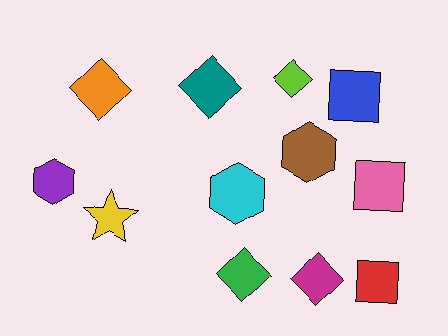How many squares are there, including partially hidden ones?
There are 3 squares.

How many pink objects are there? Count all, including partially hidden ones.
There is 1 pink object.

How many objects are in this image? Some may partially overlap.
There are 12 objects.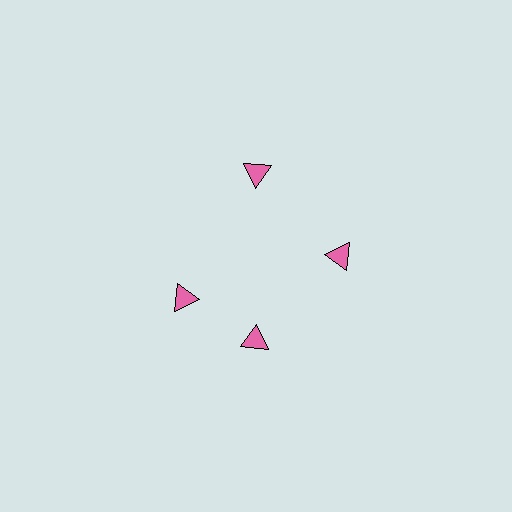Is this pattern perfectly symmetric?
No. The 4 pink triangles are arranged in a ring, but one element near the 9 o'clock position is rotated out of alignment along the ring, breaking the 4-fold rotational symmetry.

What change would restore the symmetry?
The symmetry would be restored by rotating it back into even spacing with its neighbors so that all 4 triangles sit at equal angles and equal distance from the center.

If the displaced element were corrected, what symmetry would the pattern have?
It would have 4-fold rotational symmetry — the pattern would map onto itself every 90 degrees.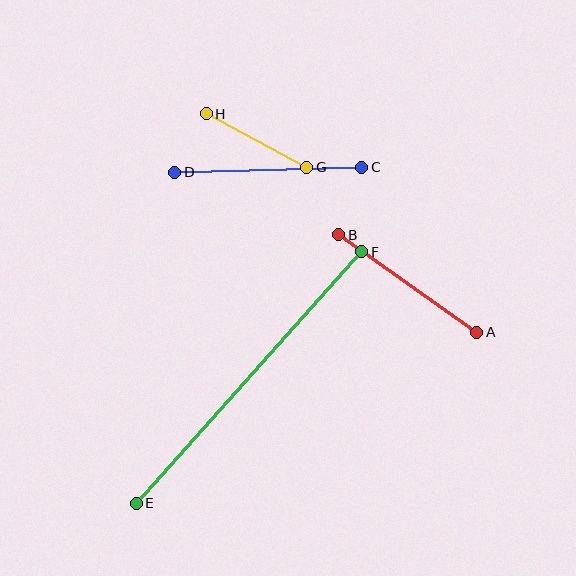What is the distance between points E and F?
The distance is approximately 338 pixels.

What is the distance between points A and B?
The distance is approximately 169 pixels.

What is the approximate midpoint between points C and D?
The midpoint is at approximately (268, 170) pixels.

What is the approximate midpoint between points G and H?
The midpoint is at approximately (256, 141) pixels.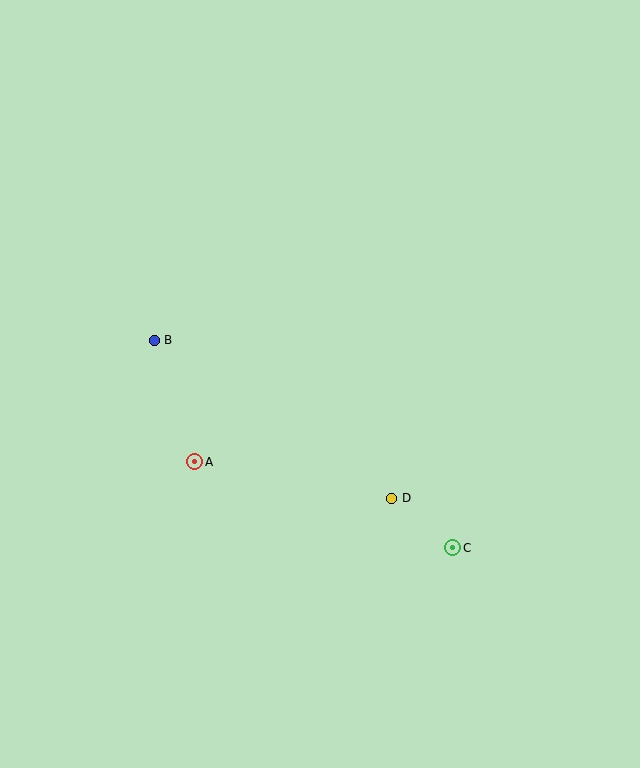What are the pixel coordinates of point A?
Point A is at (195, 462).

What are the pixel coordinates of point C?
Point C is at (453, 548).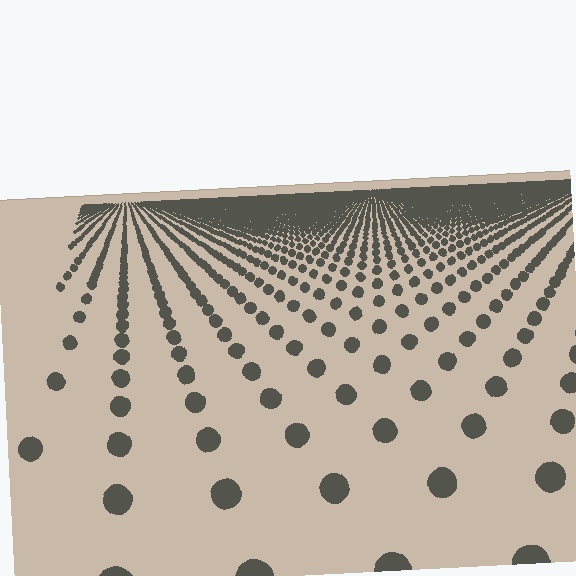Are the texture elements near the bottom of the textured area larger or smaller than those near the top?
Larger. Near the bottom, elements are closer to the viewer and appear at a bigger on-screen size.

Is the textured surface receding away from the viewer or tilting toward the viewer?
The surface is receding away from the viewer. Texture elements get smaller and denser toward the top.